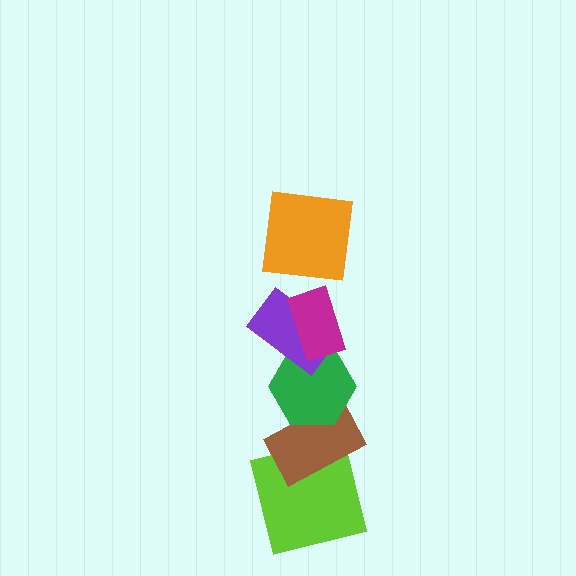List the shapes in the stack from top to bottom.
From top to bottom: the orange square, the magenta rectangle, the purple rectangle, the green hexagon, the brown rectangle, the lime square.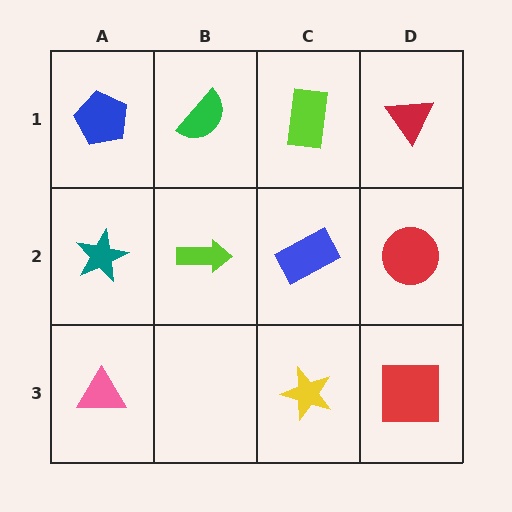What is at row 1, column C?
A lime rectangle.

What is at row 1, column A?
A blue pentagon.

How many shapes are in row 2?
4 shapes.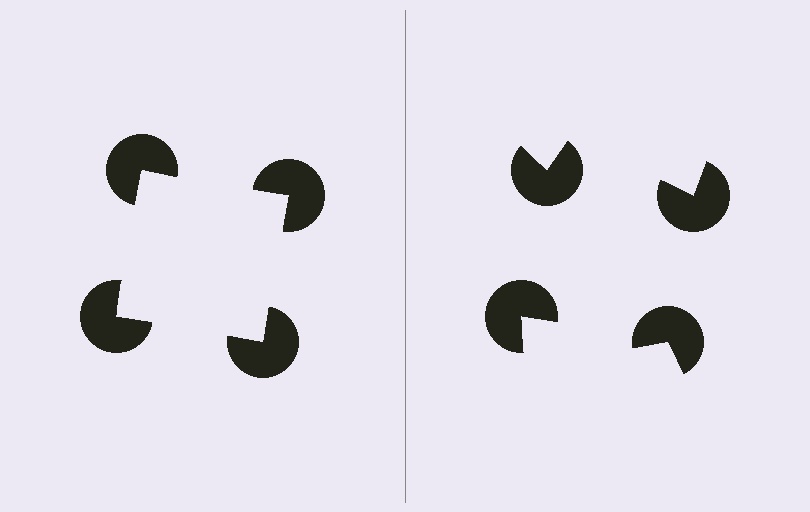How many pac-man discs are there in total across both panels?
8 — 4 on each side.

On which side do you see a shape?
An illusory square appears on the left side. On the right side the wedge cuts are rotated, so no coherent shape forms.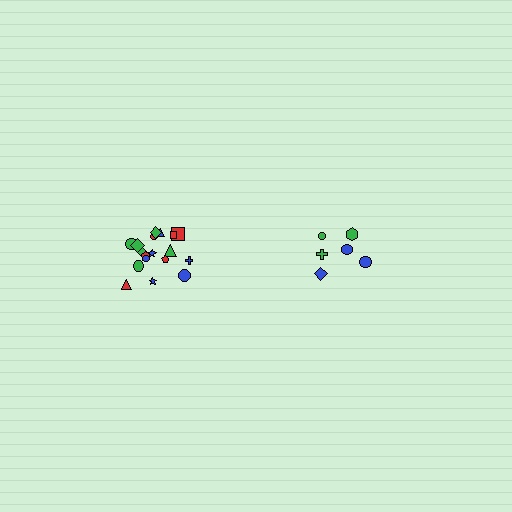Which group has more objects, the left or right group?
The left group.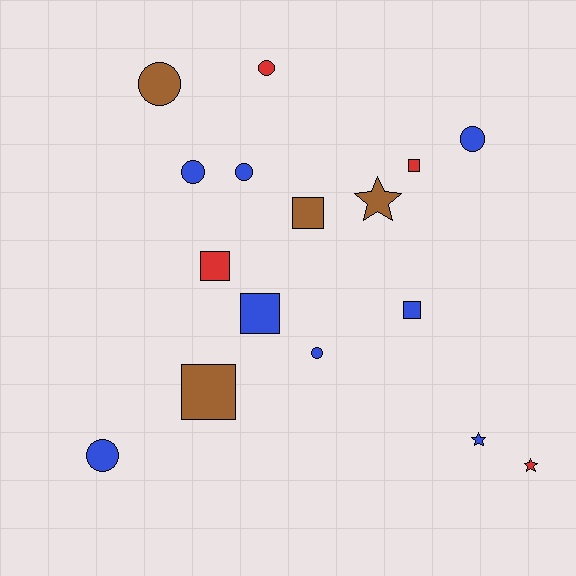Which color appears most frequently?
Blue, with 8 objects.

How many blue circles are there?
There are 5 blue circles.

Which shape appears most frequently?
Circle, with 7 objects.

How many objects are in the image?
There are 16 objects.